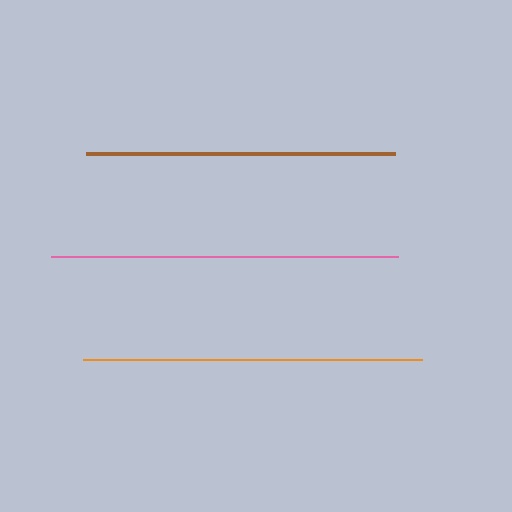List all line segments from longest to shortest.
From longest to shortest: pink, orange, brown.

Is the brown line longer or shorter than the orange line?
The orange line is longer than the brown line.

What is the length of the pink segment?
The pink segment is approximately 347 pixels long.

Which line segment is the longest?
The pink line is the longest at approximately 347 pixels.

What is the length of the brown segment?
The brown segment is approximately 309 pixels long.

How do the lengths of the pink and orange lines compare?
The pink and orange lines are approximately the same length.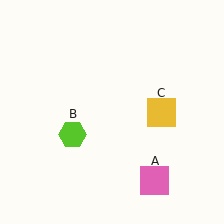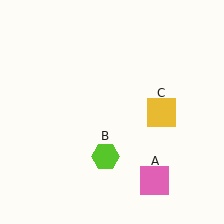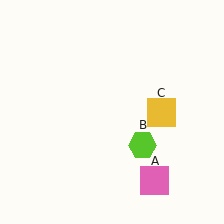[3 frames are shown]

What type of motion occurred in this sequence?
The lime hexagon (object B) rotated counterclockwise around the center of the scene.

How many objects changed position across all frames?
1 object changed position: lime hexagon (object B).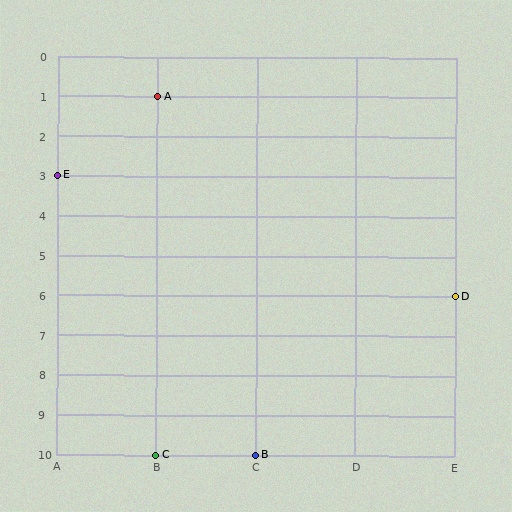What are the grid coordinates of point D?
Point D is at grid coordinates (E, 6).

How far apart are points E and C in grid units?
Points E and C are 1 column and 7 rows apart (about 7.1 grid units diagonally).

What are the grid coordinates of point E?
Point E is at grid coordinates (A, 3).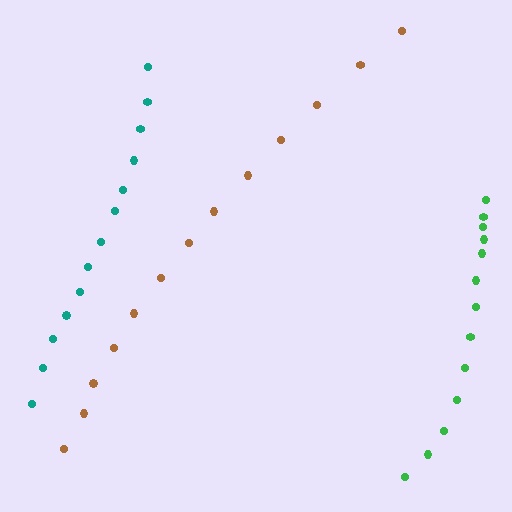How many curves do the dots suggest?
There are 3 distinct paths.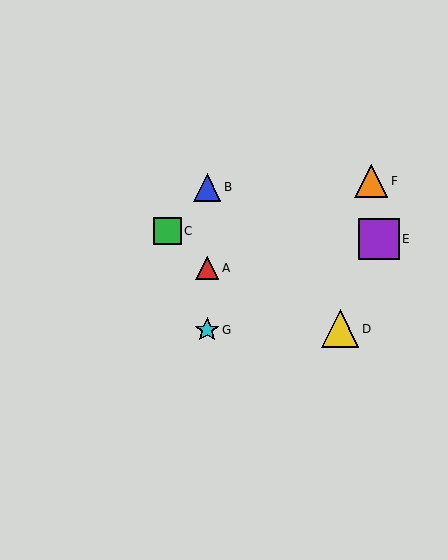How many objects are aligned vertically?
3 objects (A, B, G) are aligned vertically.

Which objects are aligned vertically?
Objects A, B, G are aligned vertically.